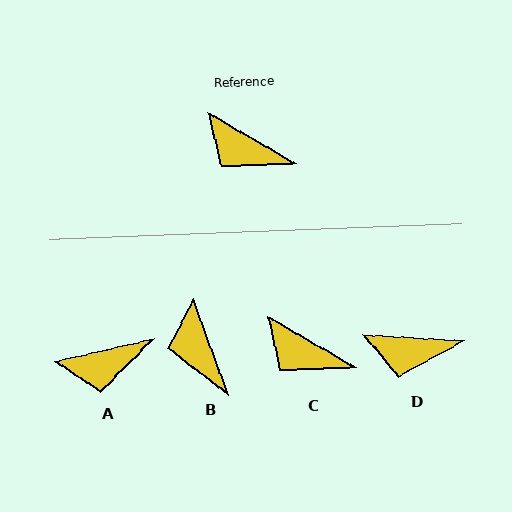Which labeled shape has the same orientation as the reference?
C.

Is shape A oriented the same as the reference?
No, it is off by about 43 degrees.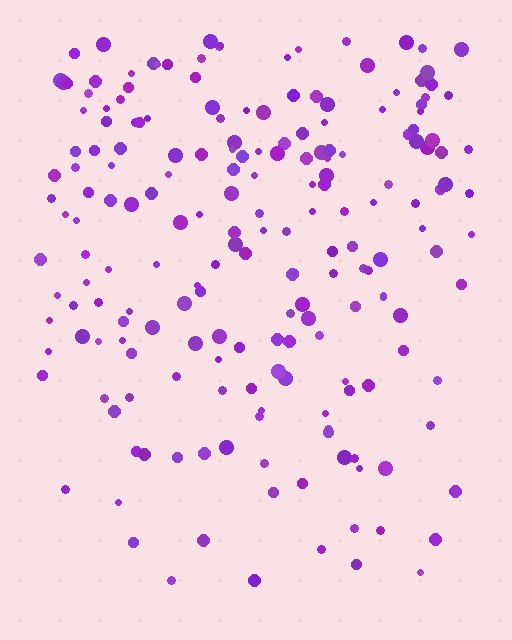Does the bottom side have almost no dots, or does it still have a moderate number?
Still a moderate number, just noticeably fewer than the top.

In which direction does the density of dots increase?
From bottom to top, with the top side densest.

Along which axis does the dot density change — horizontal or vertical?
Vertical.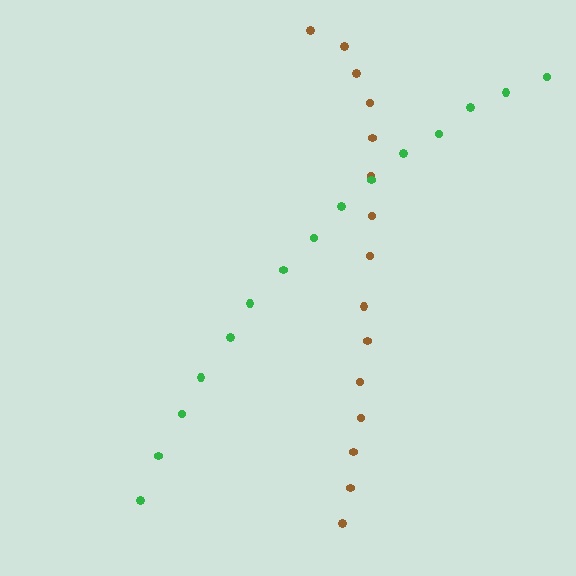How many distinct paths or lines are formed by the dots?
There are 2 distinct paths.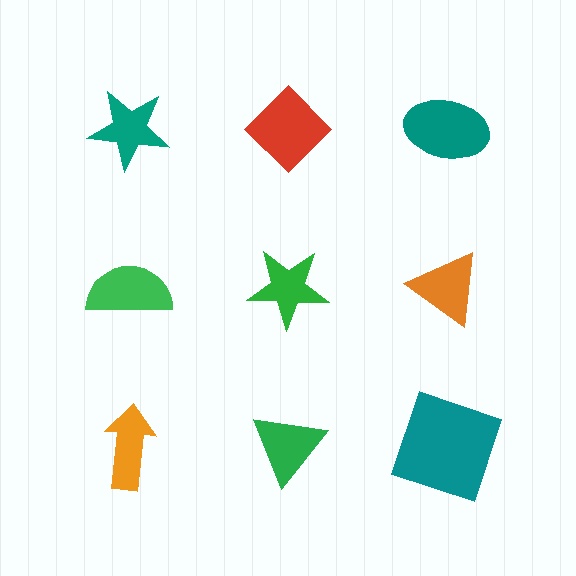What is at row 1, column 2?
A red diamond.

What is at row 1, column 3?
A teal ellipse.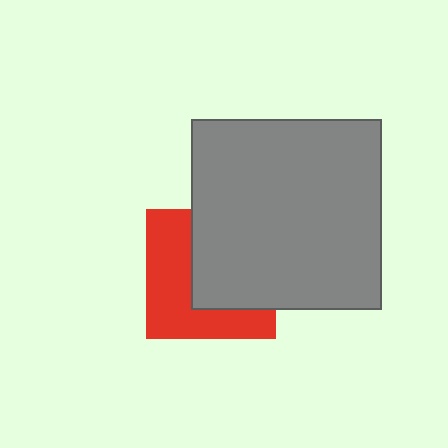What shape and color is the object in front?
The object in front is a gray square.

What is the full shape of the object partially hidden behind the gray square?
The partially hidden object is a red square.